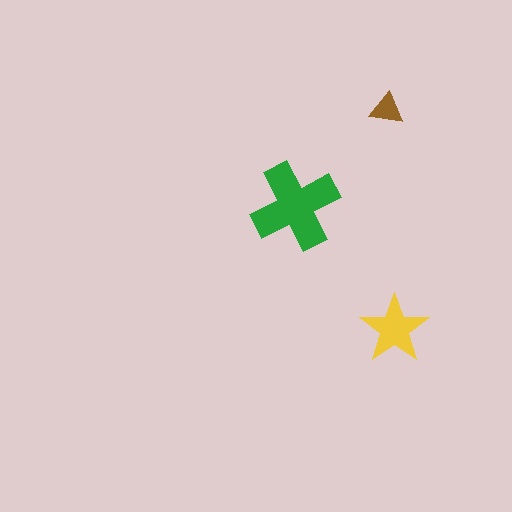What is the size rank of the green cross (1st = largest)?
1st.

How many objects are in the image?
There are 3 objects in the image.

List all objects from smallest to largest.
The brown triangle, the yellow star, the green cross.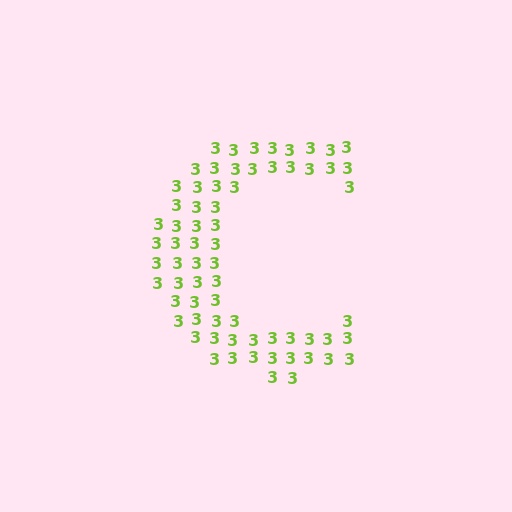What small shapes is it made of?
It is made of small digit 3's.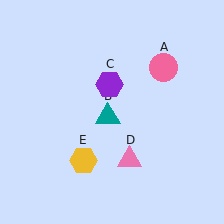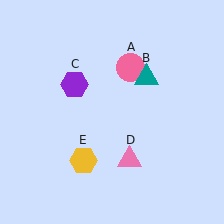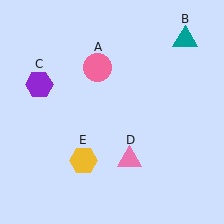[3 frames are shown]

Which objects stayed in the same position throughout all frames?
Pink triangle (object D) and yellow hexagon (object E) remained stationary.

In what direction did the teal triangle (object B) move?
The teal triangle (object B) moved up and to the right.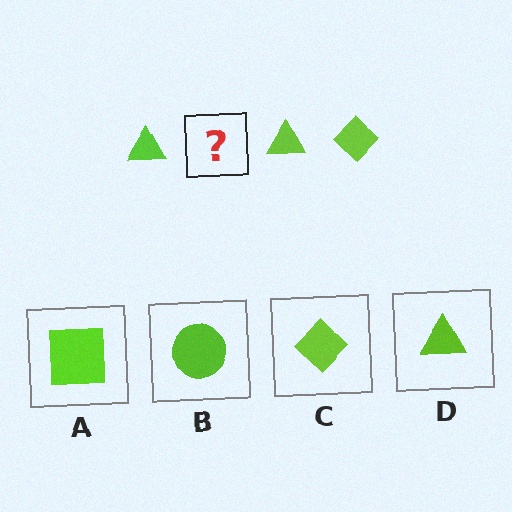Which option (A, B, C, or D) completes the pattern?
C.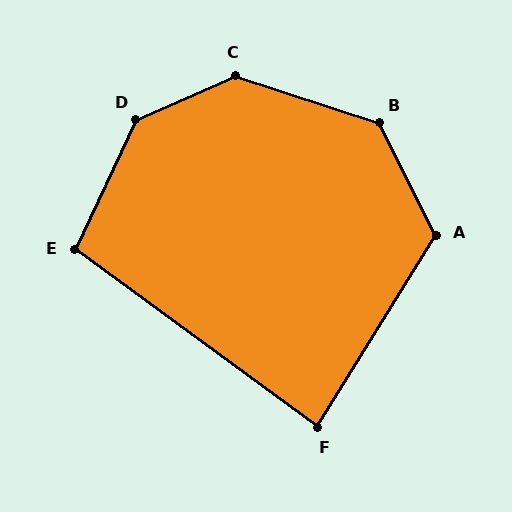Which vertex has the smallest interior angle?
F, at approximately 86 degrees.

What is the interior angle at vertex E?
Approximately 101 degrees (obtuse).